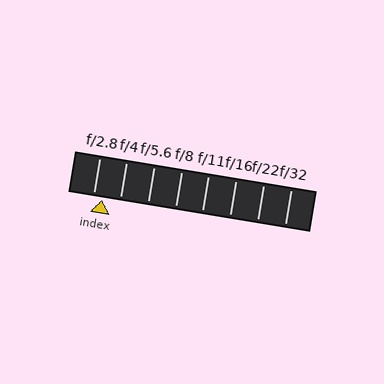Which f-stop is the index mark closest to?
The index mark is closest to f/2.8.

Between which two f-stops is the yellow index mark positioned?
The index mark is between f/2.8 and f/4.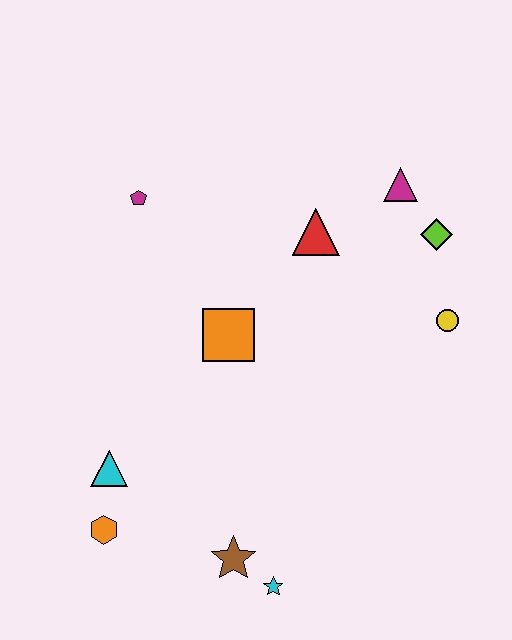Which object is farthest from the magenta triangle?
The orange hexagon is farthest from the magenta triangle.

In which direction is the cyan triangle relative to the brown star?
The cyan triangle is to the left of the brown star.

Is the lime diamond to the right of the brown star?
Yes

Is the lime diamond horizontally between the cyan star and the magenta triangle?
No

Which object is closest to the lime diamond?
The magenta triangle is closest to the lime diamond.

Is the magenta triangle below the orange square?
No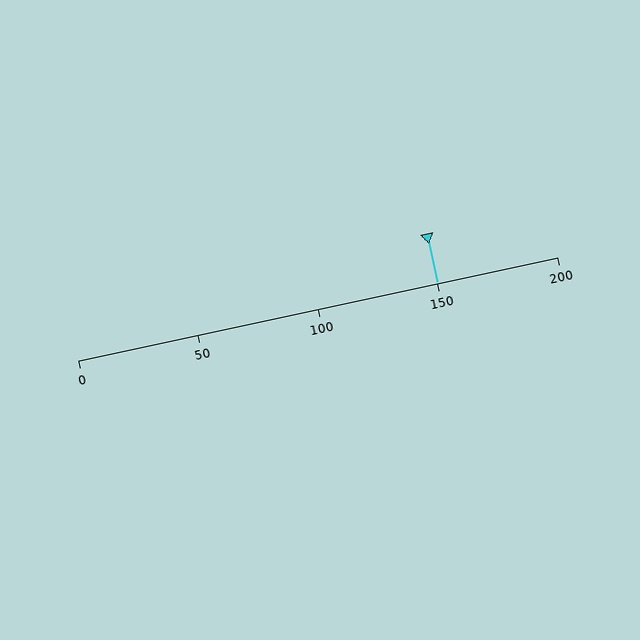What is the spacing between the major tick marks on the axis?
The major ticks are spaced 50 apart.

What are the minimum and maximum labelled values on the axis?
The axis runs from 0 to 200.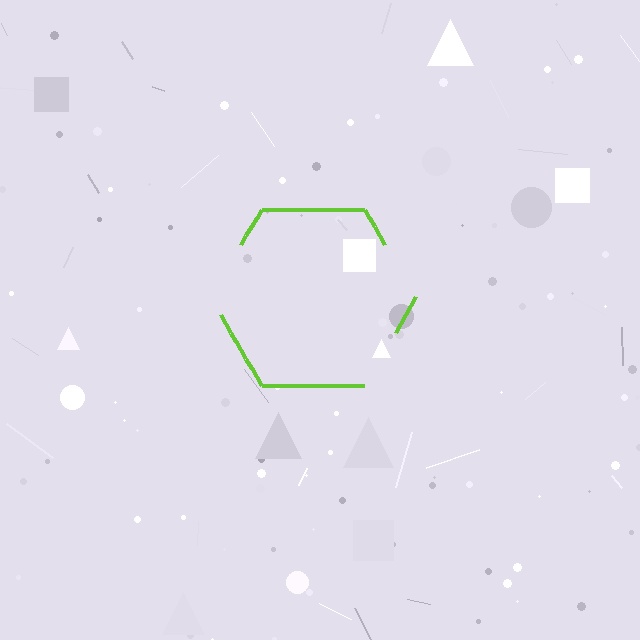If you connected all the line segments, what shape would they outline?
They would outline a hexagon.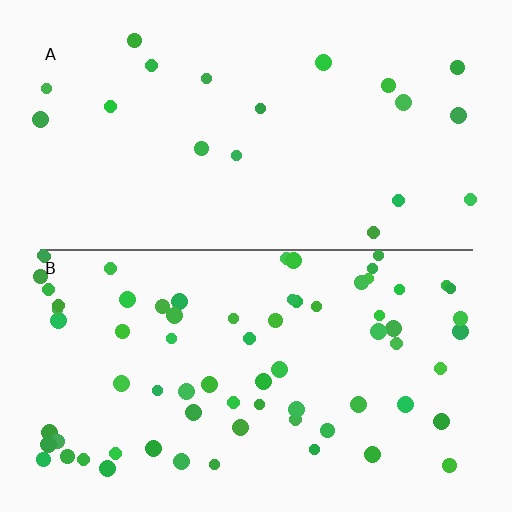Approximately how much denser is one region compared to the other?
Approximately 3.6× — region B over region A.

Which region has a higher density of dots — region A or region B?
B (the bottom).